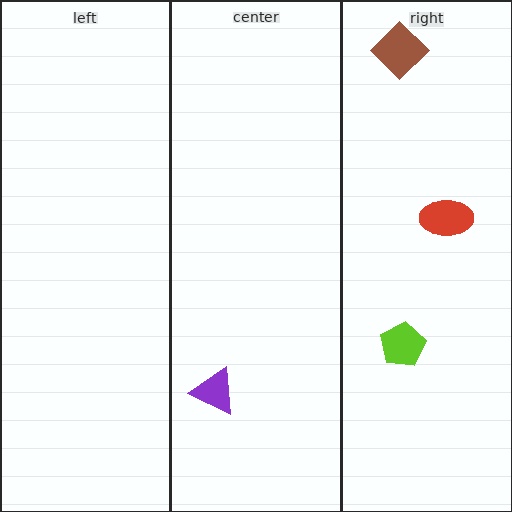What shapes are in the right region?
The brown diamond, the lime pentagon, the red ellipse.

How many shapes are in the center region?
1.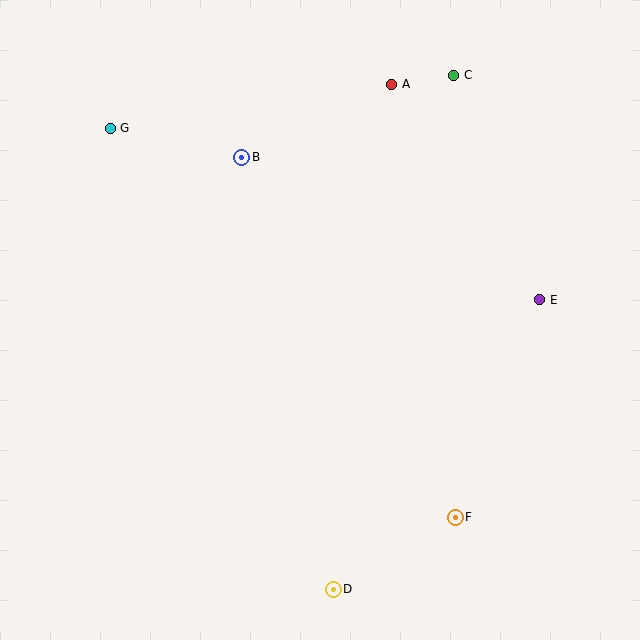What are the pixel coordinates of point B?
Point B is at (242, 157).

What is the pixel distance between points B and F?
The distance between B and F is 419 pixels.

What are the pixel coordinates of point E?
Point E is at (540, 300).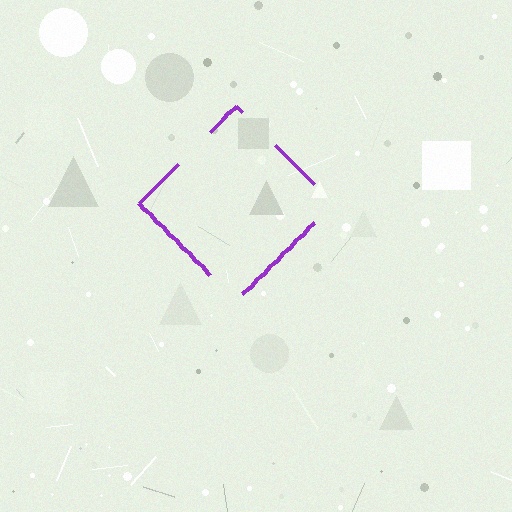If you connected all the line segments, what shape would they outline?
They would outline a diamond.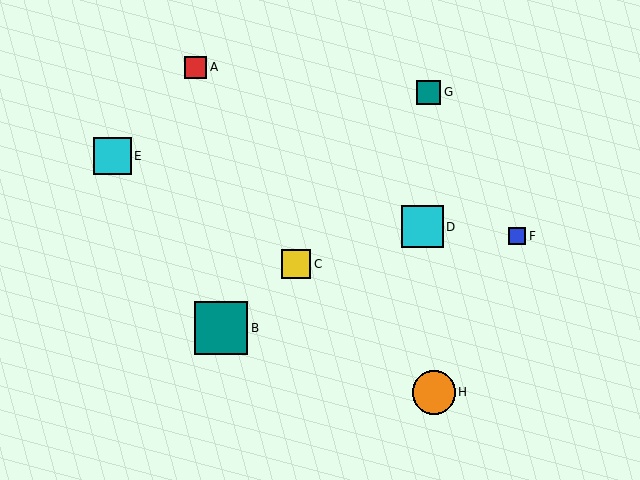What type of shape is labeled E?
Shape E is a cyan square.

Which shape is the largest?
The teal square (labeled B) is the largest.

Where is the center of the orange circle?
The center of the orange circle is at (434, 392).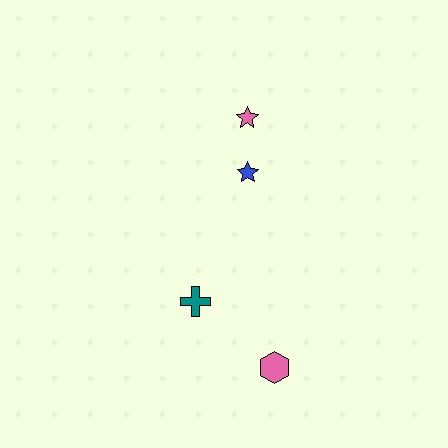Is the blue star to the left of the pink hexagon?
Yes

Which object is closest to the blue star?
The pink star is closest to the blue star.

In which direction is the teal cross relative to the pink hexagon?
The teal cross is to the left of the pink hexagon.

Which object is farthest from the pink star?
The pink hexagon is farthest from the pink star.